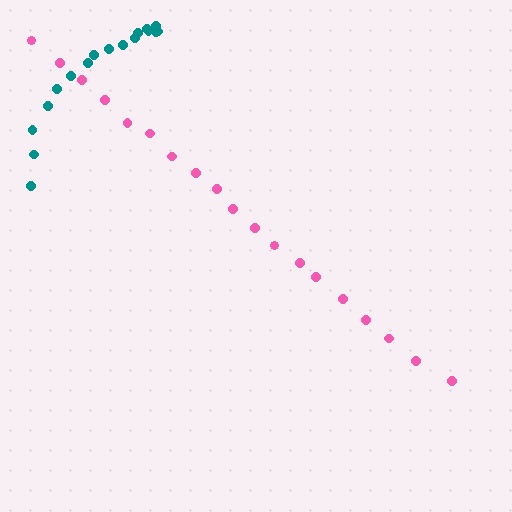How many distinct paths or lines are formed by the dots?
There are 2 distinct paths.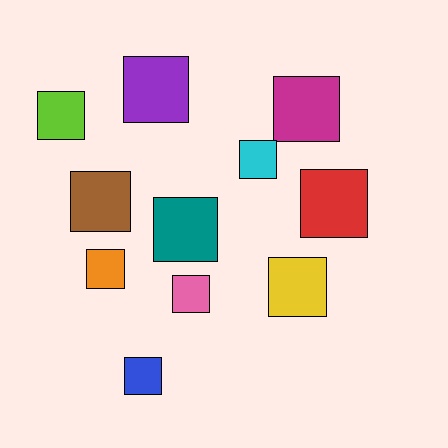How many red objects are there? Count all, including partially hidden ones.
There is 1 red object.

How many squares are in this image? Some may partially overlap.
There are 11 squares.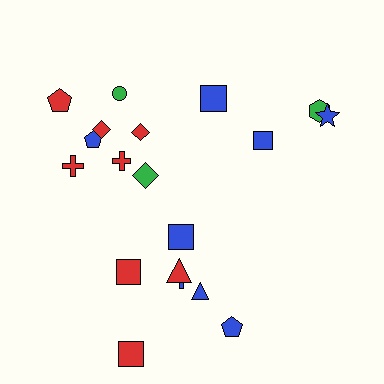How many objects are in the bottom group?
There are 7 objects.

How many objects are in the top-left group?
There are 8 objects.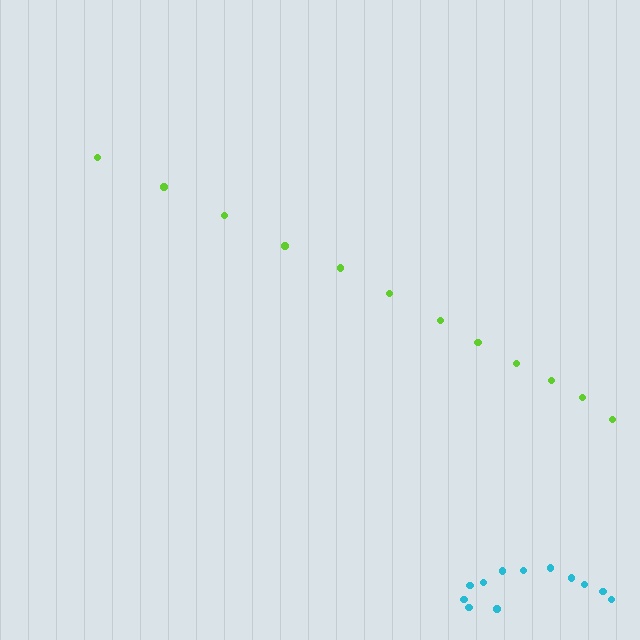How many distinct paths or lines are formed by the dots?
There are 2 distinct paths.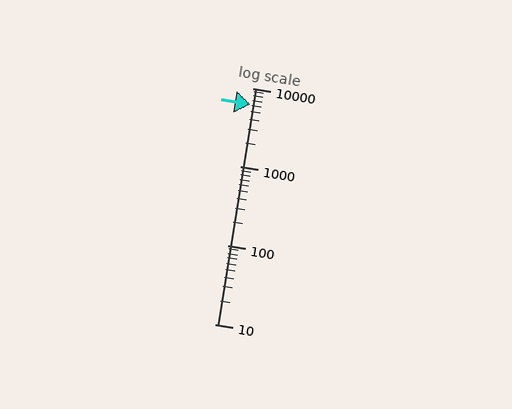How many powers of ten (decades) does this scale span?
The scale spans 3 decades, from 10 to 10000.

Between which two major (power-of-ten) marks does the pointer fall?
The pointer is between 1000 and 10000.